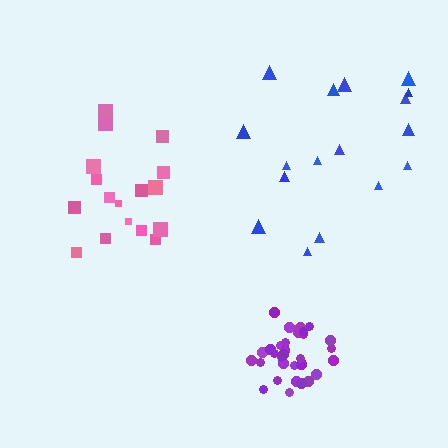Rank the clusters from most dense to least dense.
purple, pink, blue.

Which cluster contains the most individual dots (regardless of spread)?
Purple (33).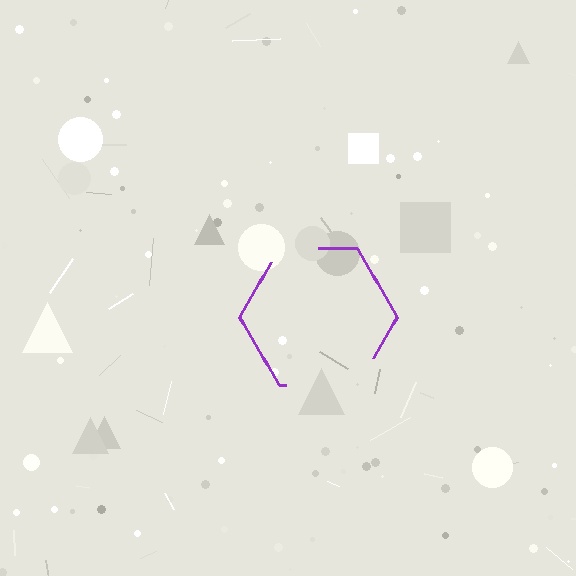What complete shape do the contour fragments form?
The contour fragments form a hexagon.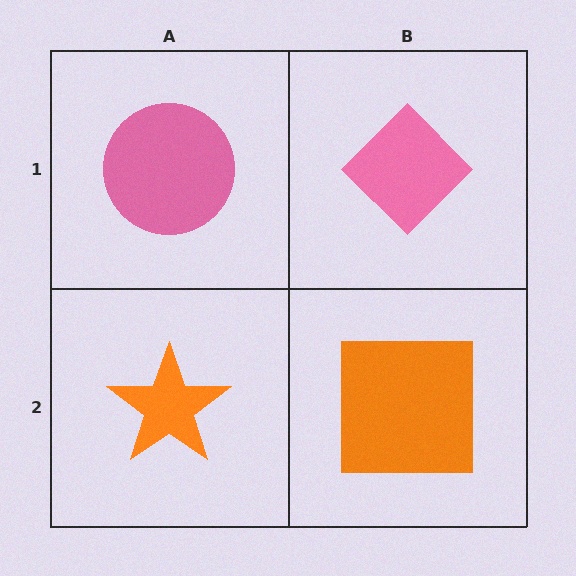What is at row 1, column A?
A pink circle.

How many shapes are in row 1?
2 shapes.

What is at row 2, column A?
An orange star.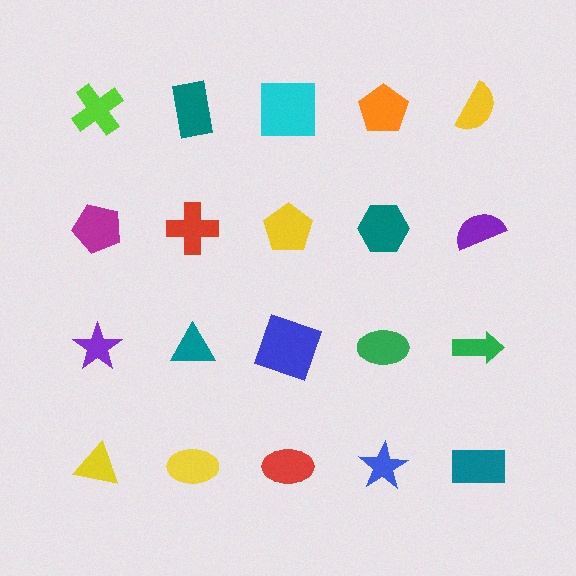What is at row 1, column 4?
An orange pentagon.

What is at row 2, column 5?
A purple semicircle.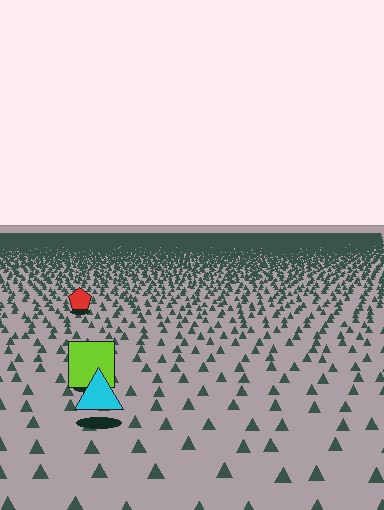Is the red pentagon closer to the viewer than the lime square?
No. The lime square is closer — you can tell from the texture gradient: the ground texture is coarser near it.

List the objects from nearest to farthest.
From nearest to farthest: the cyan triangle, the lime square, the red pentagon.